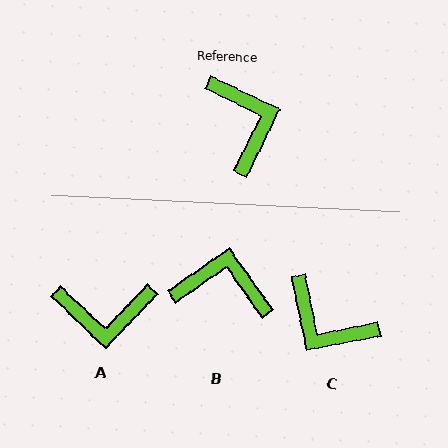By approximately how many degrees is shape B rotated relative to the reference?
Approximately 61 degrees counter-clockwise.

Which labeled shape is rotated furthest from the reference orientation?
C, about 143 degrees away.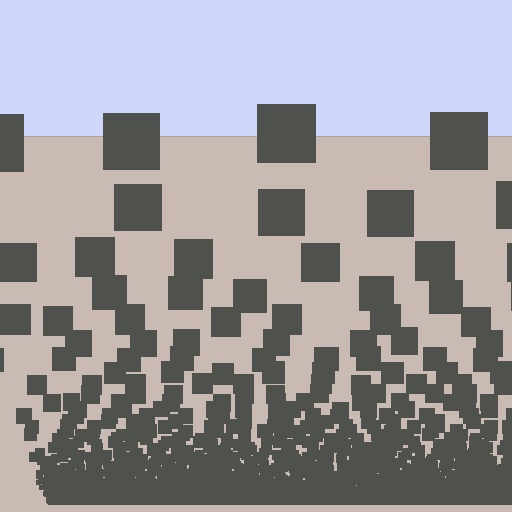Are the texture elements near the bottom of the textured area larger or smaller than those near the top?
Smaller. The gradient is inverted — elements near the bottom are smaller and denser.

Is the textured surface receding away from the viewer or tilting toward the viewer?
The surface appears to tilt toward the viewer. Texture elements get larger and sparser toward the top.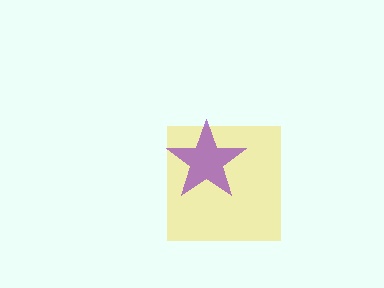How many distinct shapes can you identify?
There are 2 distinct shapes: a yellow square, a purple star.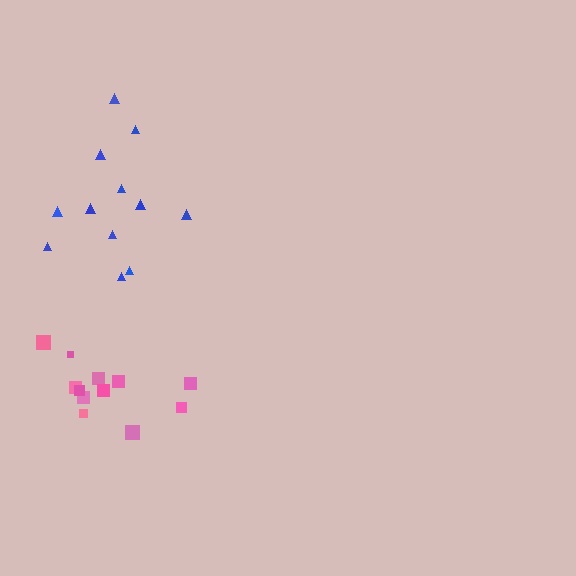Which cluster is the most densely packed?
Pink.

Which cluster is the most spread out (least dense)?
Blue.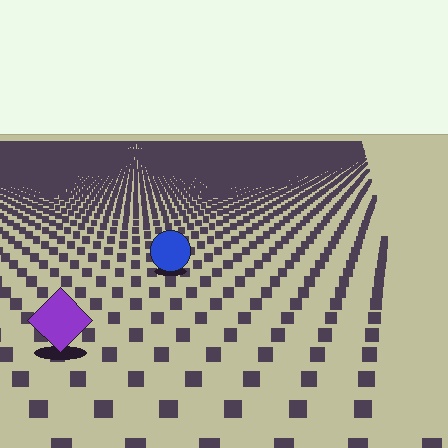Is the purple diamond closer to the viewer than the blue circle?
Yes. The purple diamond is closer — you can tell from the texture gradient: the ground texture is coarser near it.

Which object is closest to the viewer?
The purple diamond is closest. The texture marks near it are larger and more spread out.